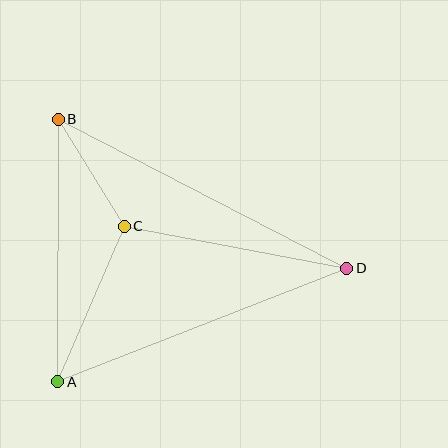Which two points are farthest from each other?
Points B and D are farthest from each other.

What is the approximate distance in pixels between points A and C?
The distance between A and C is approximately 169 pixels.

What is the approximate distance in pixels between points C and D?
The distance between C and D is approximately 226 pixels.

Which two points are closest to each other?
Points B and C are closest to each other.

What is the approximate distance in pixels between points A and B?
The distance between A and B is approximately 263 pixels.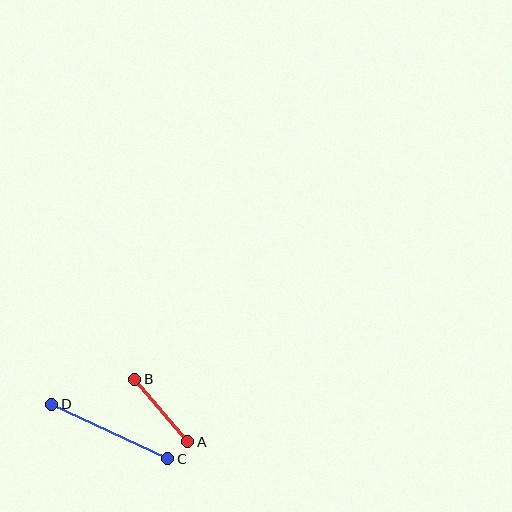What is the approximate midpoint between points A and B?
The midpoint is at approximately (161, 411) pixels.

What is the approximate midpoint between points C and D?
The midpoint is at approximately (110, 431) pixels.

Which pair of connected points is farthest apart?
Points C and D are farthest apart.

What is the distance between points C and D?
The distance is approximately 128 pixels.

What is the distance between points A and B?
The distance is approximately 82 pixels.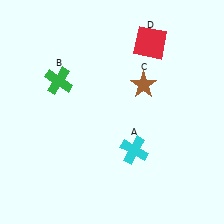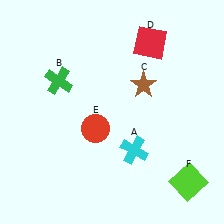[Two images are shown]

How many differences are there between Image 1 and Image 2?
There are 2 differences between the two images.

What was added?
A red circle (E), a lime square (F) were added in Image 2.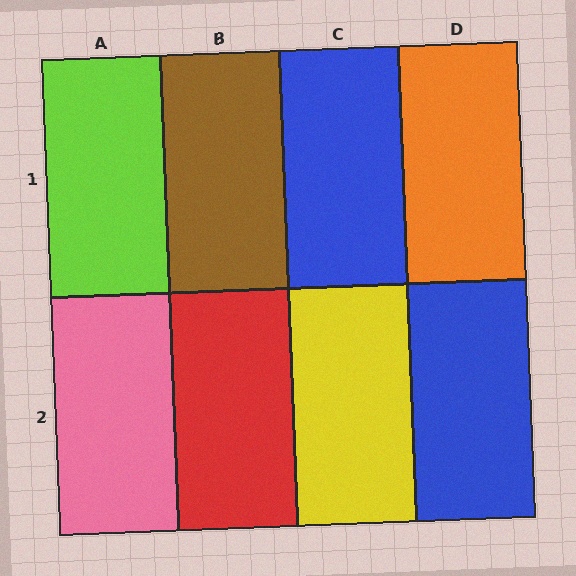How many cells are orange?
1 cell is orange.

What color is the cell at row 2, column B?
Red.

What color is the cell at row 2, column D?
Blue.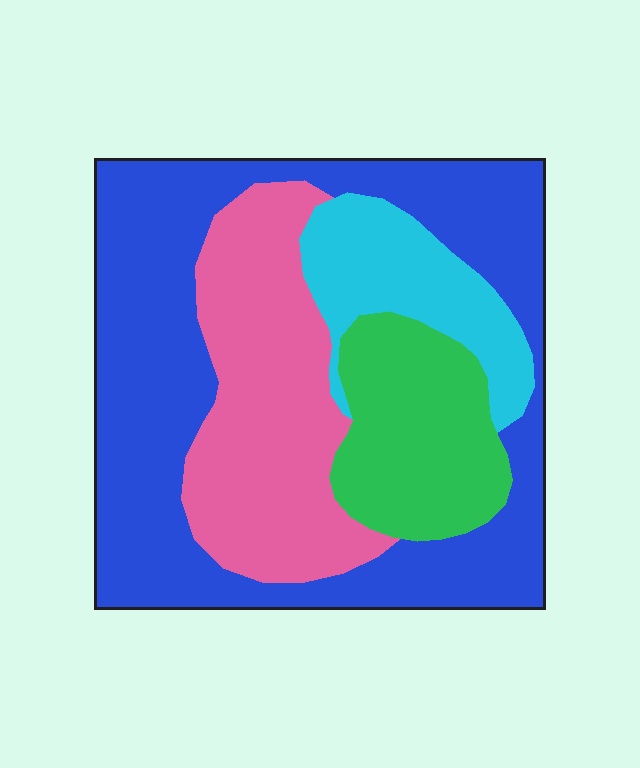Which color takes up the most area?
Blue, at roughly 45%.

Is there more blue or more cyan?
Blue.